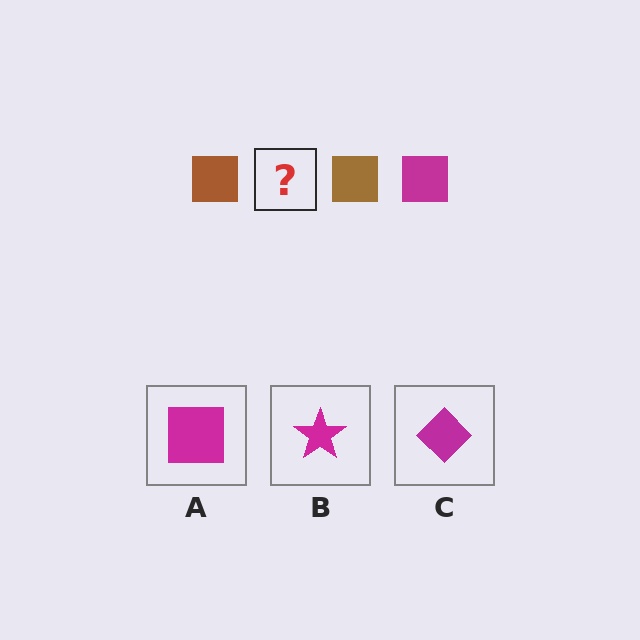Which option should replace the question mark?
Option A.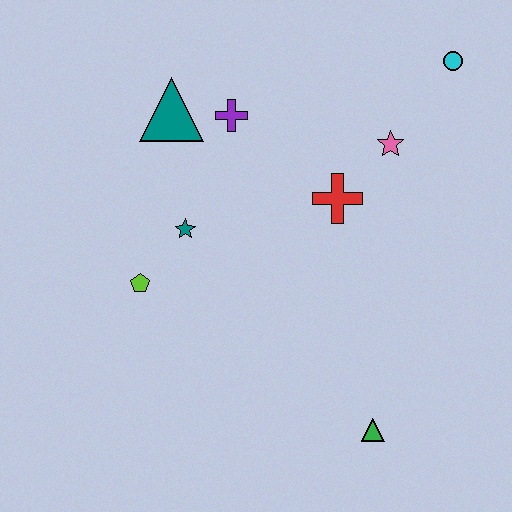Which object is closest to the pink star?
The red cross is closest to the pink star.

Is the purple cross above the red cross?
Yes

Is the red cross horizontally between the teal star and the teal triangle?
No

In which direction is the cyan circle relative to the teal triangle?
The cyan circle is to the right of the teal triangle.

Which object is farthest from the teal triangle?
The green triangle is farthest from the teal triangle.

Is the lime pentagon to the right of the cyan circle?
No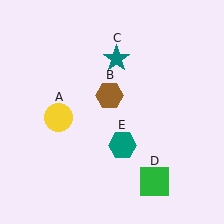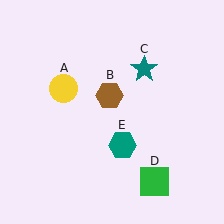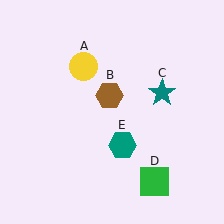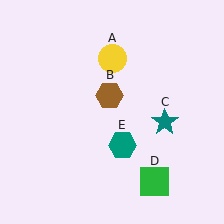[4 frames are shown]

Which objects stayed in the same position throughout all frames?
Brown hexagon (object B) and green square (object D) and teal hexagon (object E) remained stationary.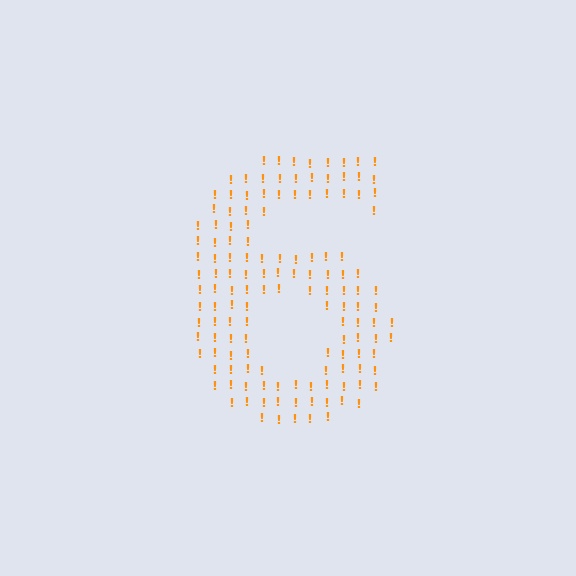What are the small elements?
The small elements are exclamation marks.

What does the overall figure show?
The overall figure shows the digit 6.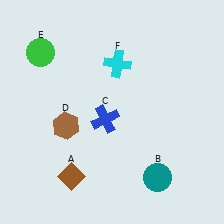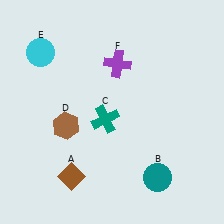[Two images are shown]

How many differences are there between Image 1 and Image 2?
There are 3 differences between the two images.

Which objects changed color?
C changed from blue to teal. E changed from green to cyan. F changed from cyan to purple.